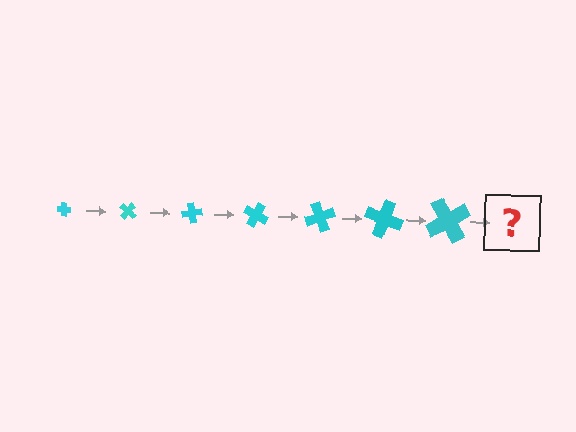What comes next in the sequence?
The next element should be a cross, larger than the previous one and rotated 280 degrees from the start.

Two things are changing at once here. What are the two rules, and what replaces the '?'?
The two rules are that the cross grows larger each step and it rotates 40 degrees each step. The '?' should be a cross, larger than the previous one and rotated 280 degrees from the start.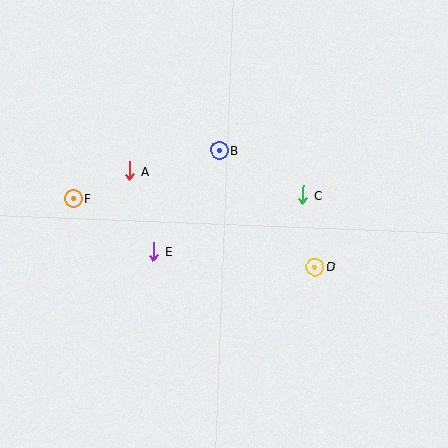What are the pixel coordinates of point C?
Point C is at (303, 195).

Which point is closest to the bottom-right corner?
Point D is closest to the bottom-right corner.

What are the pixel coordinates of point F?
Point F is at (73, 198).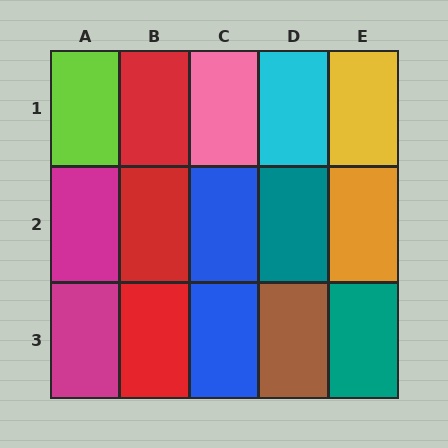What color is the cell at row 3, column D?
Brown.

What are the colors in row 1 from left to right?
Lime, red, pink, cyan, yellow.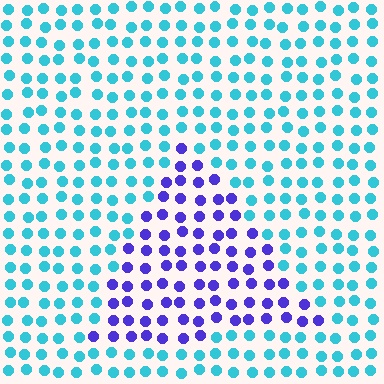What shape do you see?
I see a triangle.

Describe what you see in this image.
The image is filled with small cyan elements in a uniform arrangement. A triangle-shaped region is visible where the elements are tinted to a slightly different hue, forming a subtle color boundary.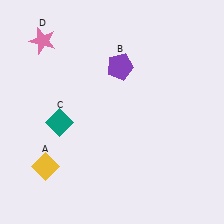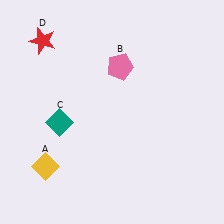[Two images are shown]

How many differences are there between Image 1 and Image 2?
There are 2 differences between the two images.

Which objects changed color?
B changed from purple to pink. D changed from pink to red.